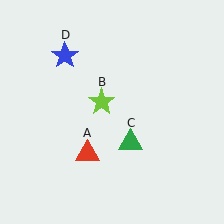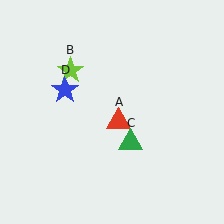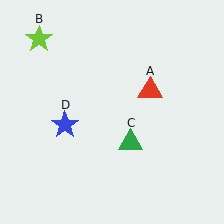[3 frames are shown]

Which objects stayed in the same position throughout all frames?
Green triangle (object C) remained stationary.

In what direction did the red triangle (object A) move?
The red triangle (object A) moved up and to the right.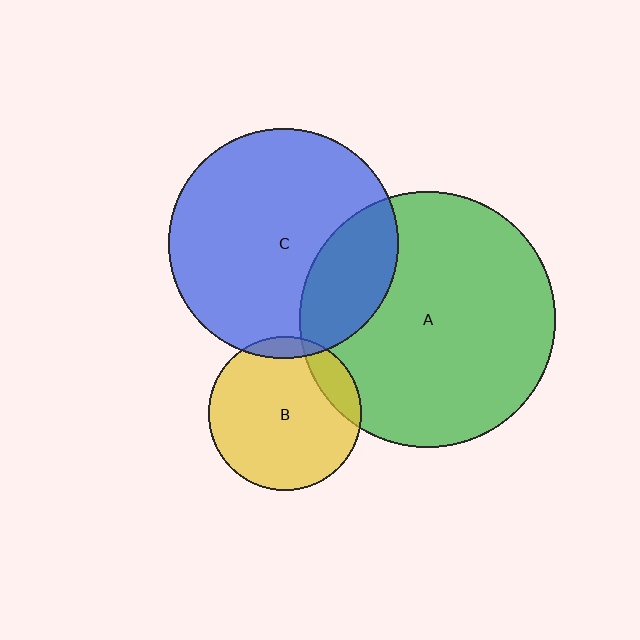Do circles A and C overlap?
Yes.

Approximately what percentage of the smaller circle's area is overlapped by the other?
Approximately 25%.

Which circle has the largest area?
Circle A (green).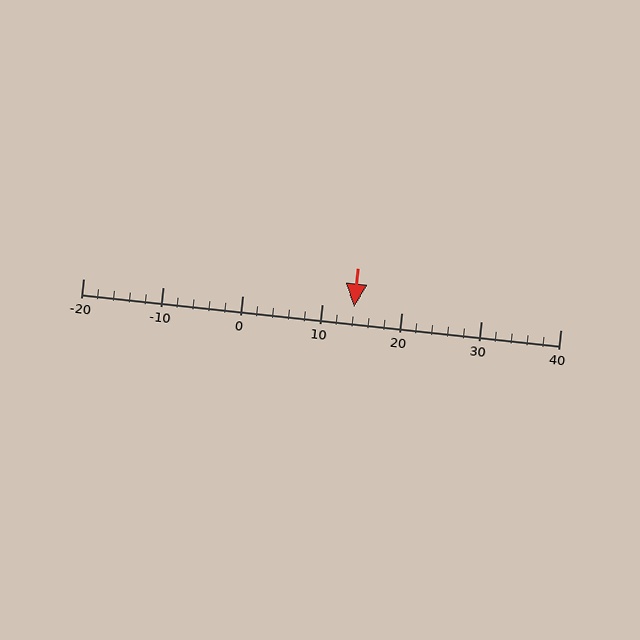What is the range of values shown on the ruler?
The ruler shows values from -20 to 40.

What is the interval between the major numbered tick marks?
The major tick marks are spaced 10 units apart.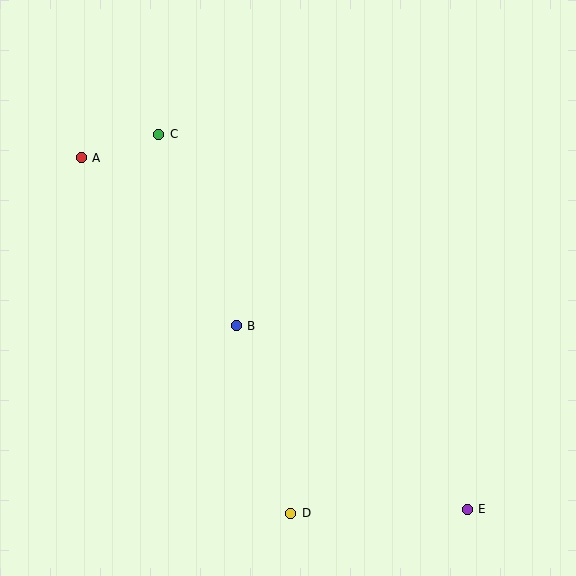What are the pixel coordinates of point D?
Point D is at (291, 513).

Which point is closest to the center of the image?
Point B at (236, 326) is closest to the center.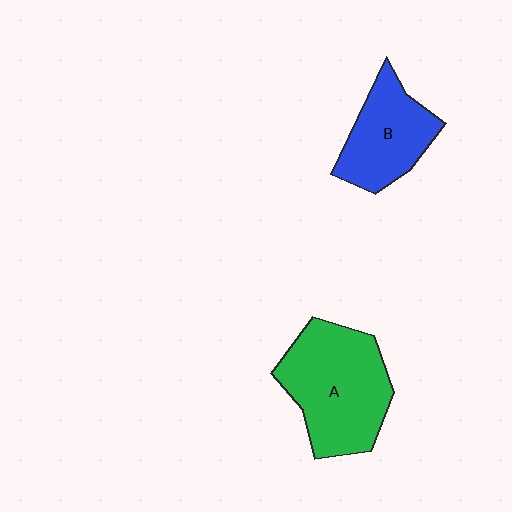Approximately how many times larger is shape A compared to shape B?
Approximately 1.5 times.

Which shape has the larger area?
Shape A (green).